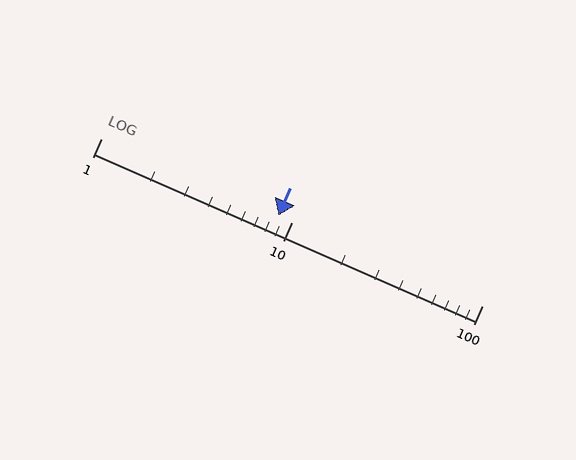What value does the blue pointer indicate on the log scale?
The pointer indicates approximately 8.5.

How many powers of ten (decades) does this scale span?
The scale spans 2 decades, from 1 to 100.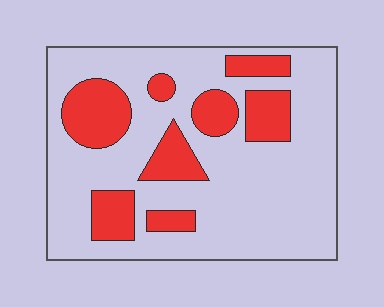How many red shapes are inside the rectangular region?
8.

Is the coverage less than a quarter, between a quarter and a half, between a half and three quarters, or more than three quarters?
Between a quarter and a half.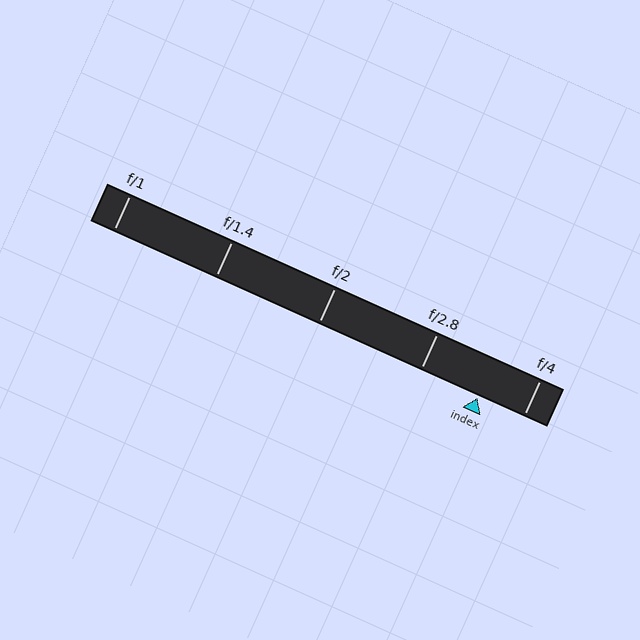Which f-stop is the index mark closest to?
The index mark is closest to f/4.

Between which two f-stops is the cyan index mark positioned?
The index mark is between f/2.8 and f/4.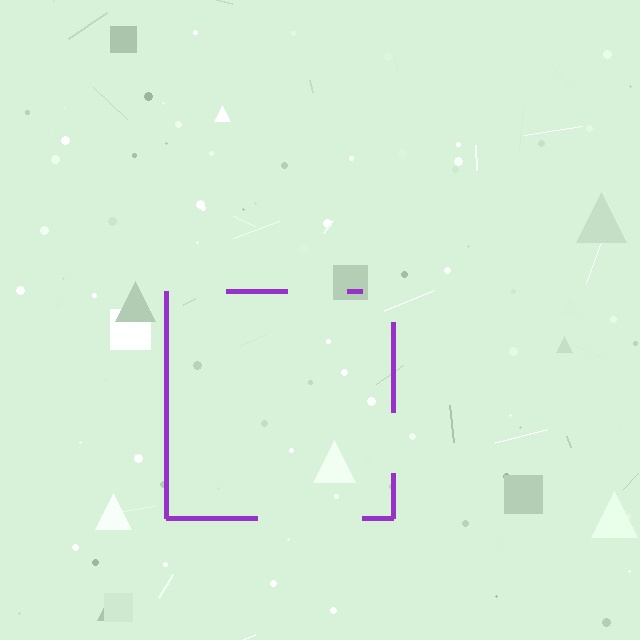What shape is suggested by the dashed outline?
The dashed outline suggests a square.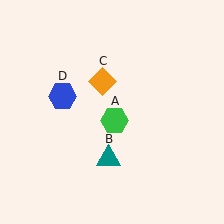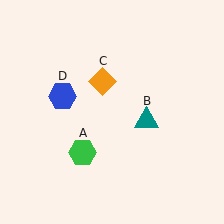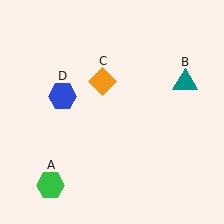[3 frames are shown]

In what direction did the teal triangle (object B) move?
The teal triangle (object B) moved up and to the right.